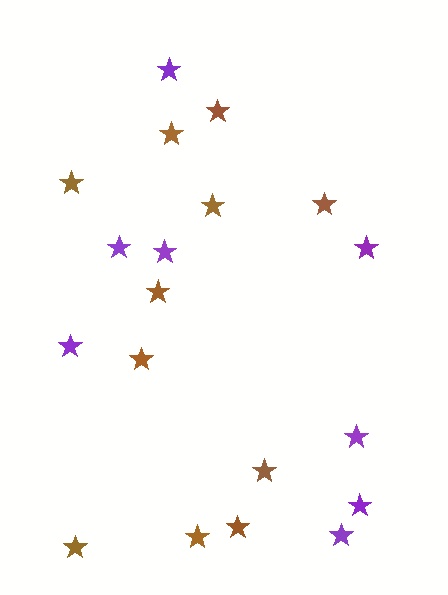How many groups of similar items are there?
There are 2 groups: one group of brown stars (11) and one group of purple stars (8).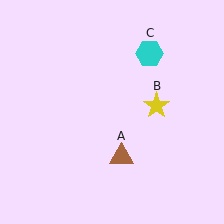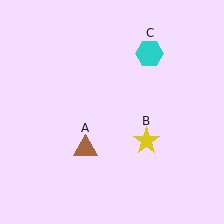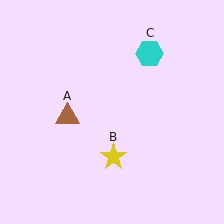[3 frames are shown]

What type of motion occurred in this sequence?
The brown triangle (object A), yellow star (object B) rotated clockwise around the center of the scene.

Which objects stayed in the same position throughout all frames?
Cyan hexagon (object C) remained stationary.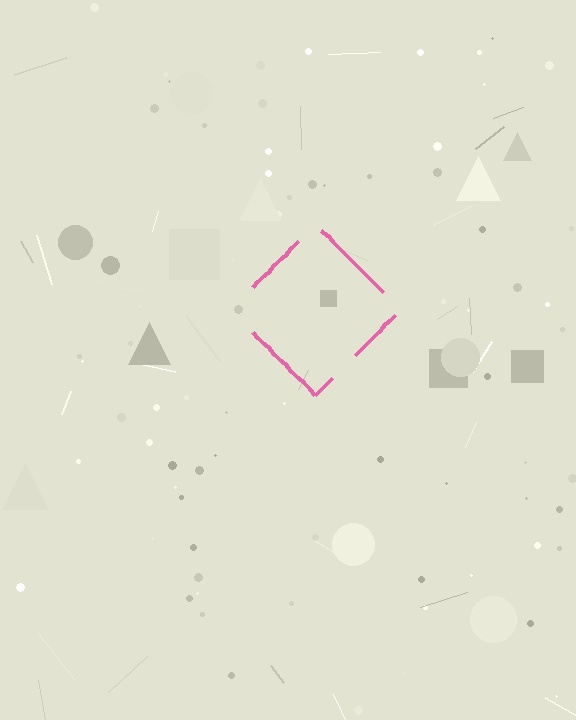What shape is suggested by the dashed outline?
The dashed outline suggests a diamond.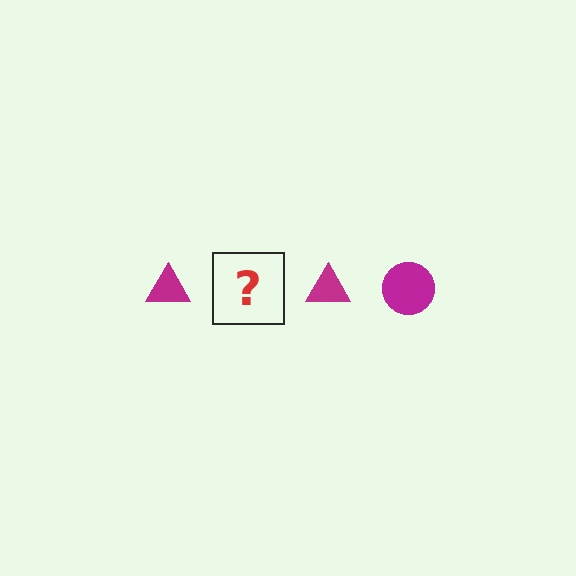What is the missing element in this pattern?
The missing element is a magenta circle.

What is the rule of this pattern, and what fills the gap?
The rule is that the pattern cycles through triangle, circle shapes in magenta. The gap should be filled with a magenta circle.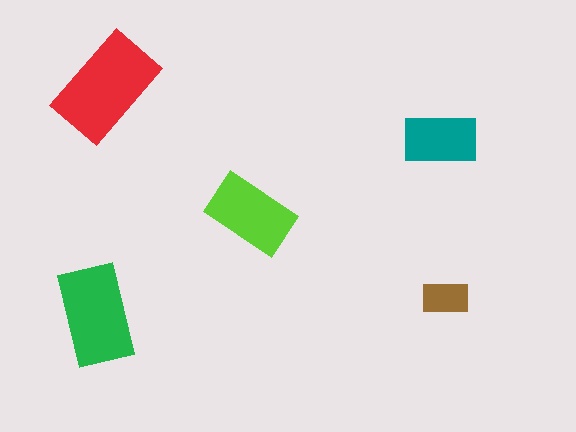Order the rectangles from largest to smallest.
the red one, the green one, the lime one, the teal one, the brown one.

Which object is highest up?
The red rectangle is topmost.